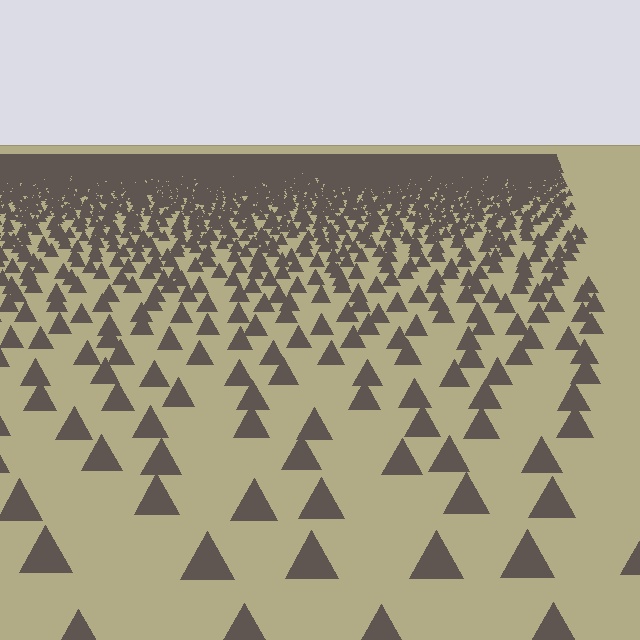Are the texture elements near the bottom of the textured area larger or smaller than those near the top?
Larger. Near the bottom, elements are closer to the viewer and appear at a bigger on-screen size.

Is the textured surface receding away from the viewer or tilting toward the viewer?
The surface is receding away from the viewer. Texture elements get smaller and denser toward the top.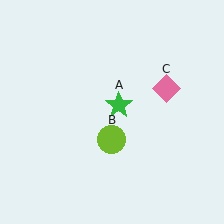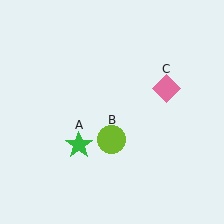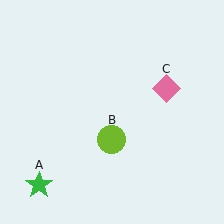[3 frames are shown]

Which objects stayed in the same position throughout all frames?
Lime circle (object B) and pink diamond (object C) remained stationary.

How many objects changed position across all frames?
1 object changed position: green star (object A).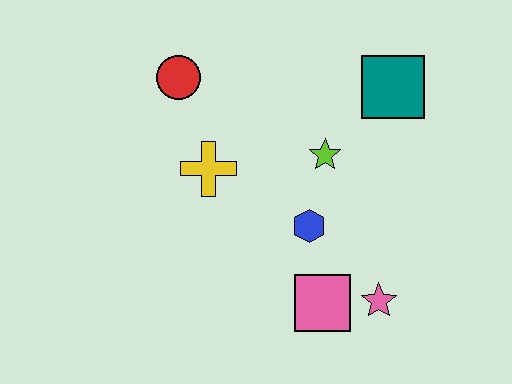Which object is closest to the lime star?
The blue hexagon is closest to the lime star.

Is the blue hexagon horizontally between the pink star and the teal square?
No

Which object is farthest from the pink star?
The red circle is farthest from the pink star.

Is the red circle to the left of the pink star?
Yes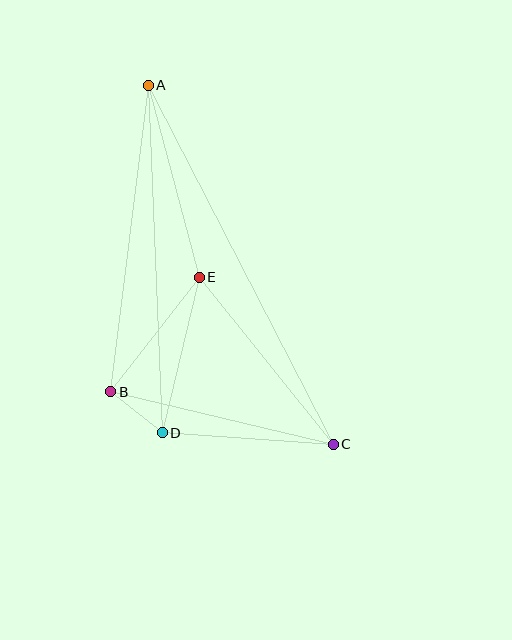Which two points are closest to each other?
Points B and D are closest to each other.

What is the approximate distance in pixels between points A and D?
The distance between A and D is approximately 347 pixels.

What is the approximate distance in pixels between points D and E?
The distance between D and E is approximately 160 pixels.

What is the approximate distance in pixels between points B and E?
The distance between B and E is approximately 145 pixels.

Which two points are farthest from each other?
Points A and C are farthest from each other.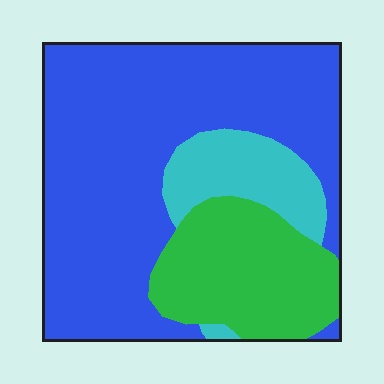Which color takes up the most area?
Blue, at roughly 65%.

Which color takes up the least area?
Cyan, at roughly 15%.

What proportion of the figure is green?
Green takes up about one quarter (1/4) of the figure.